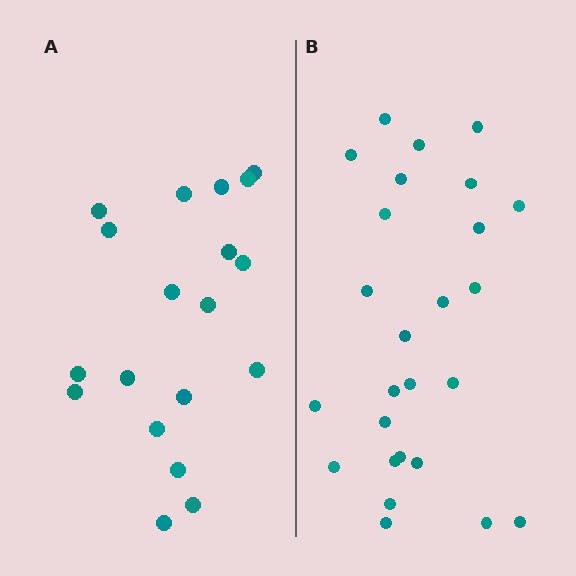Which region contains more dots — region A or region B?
Region B (the right region) has more dots.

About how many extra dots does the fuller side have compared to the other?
Region B has roughly 8 or so more dots than region A.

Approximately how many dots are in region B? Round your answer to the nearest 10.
About 30 dots. (The exact count is 26, which rounds to 30.)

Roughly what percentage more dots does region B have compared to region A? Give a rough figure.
About 35% more.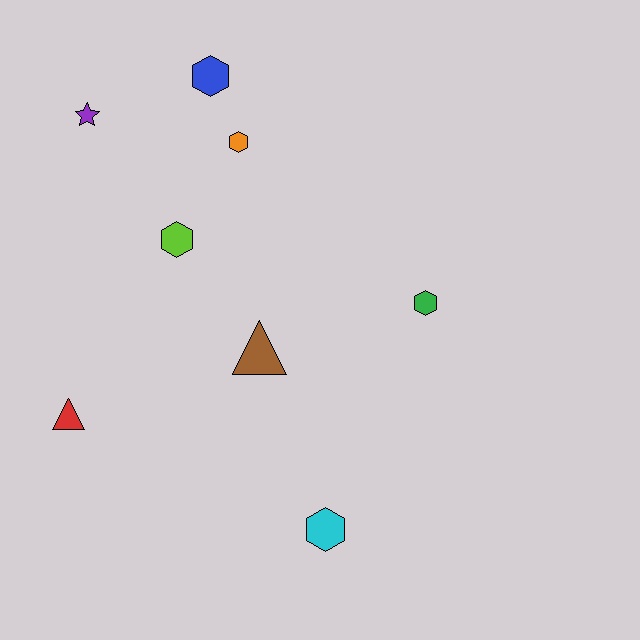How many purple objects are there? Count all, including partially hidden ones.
There is 1 purple object.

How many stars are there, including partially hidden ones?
There is 1 star.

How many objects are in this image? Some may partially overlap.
There are 8 objects.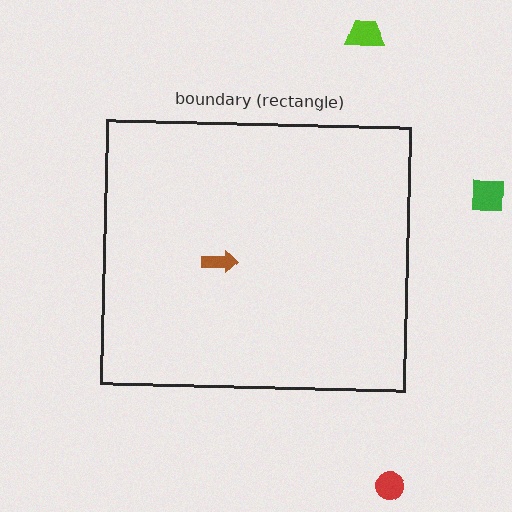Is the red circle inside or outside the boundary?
Outside.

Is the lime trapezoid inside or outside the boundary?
Outside.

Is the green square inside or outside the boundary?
Outside.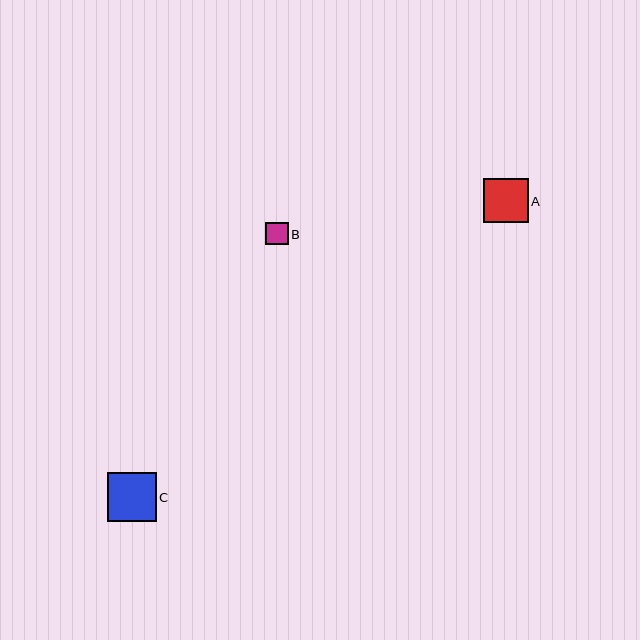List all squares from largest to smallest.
From largest to smallest: C, A, B.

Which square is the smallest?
Square B is the smallest with a size of approximately 23 pixels.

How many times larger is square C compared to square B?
Square C is approximately 2.2 times the size of square B.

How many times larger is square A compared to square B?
Square A is approximately 2.0 times the size of square B.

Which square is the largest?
Square C is the largest with a size of approximately 49 pixels.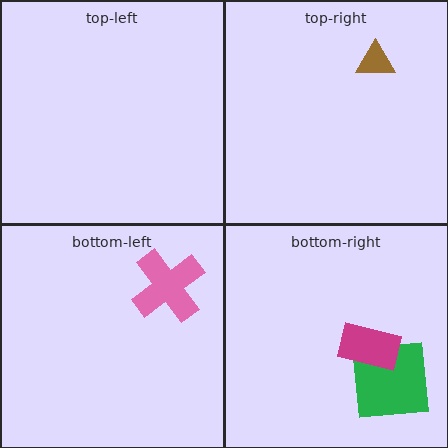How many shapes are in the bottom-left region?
1.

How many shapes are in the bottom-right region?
2.